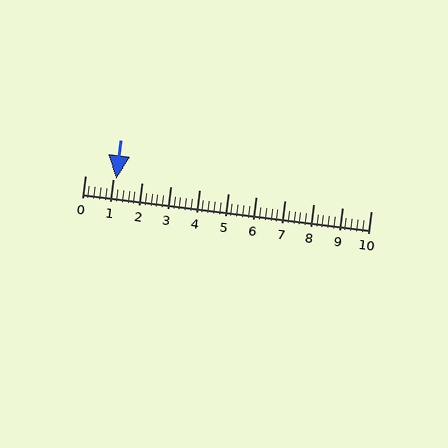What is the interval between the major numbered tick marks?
The major tick marks are spaced 1 units apart.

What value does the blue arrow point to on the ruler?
The blue arrow points to approximately 1.1.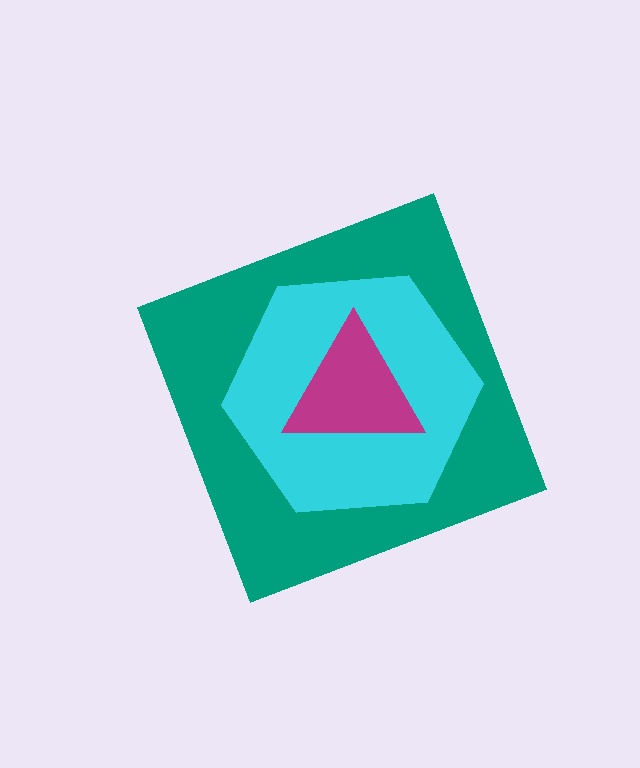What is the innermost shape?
The magenta triangle.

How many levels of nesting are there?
3.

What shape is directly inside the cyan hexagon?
The magenta triangle.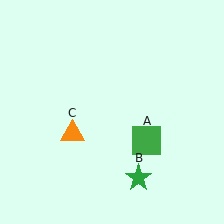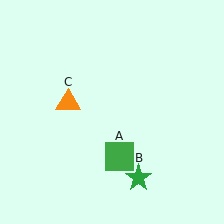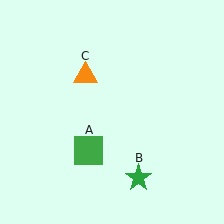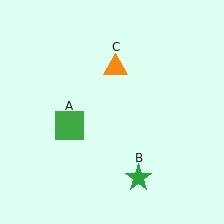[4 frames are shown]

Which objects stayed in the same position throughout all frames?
Green star (object B) remained stationary.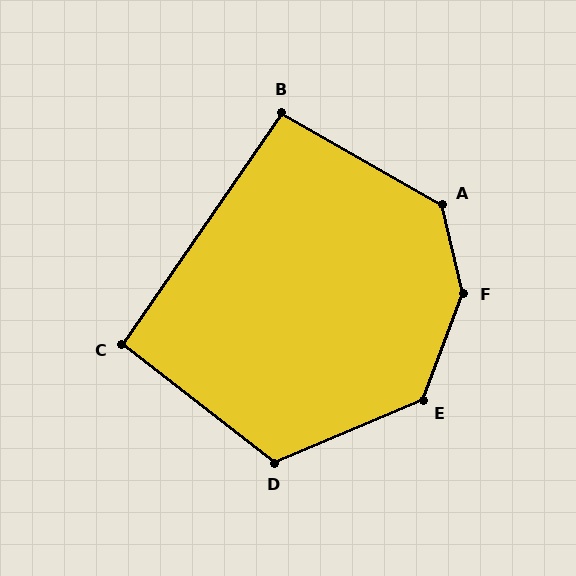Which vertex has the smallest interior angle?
C, at approximately 93 degrees.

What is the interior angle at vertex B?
Approximately 95 degrees (approximately right).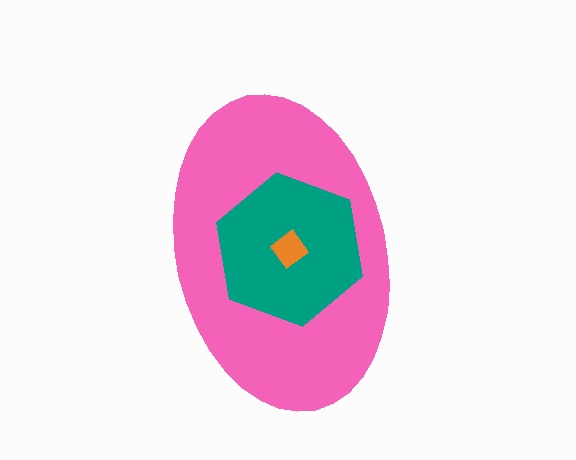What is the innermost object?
The orange diamond.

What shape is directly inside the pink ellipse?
The teal hexagon.